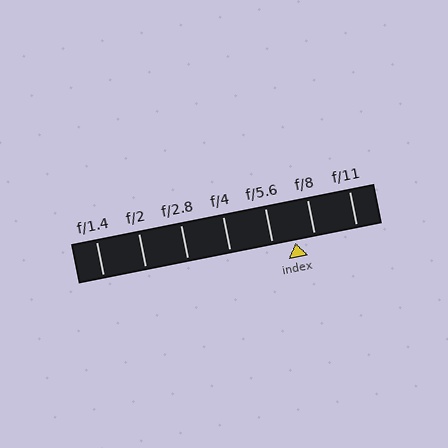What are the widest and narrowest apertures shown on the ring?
The widest aperture shown is f/1.4 and the narrowest is f/11.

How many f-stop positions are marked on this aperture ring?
There are 7 f-stop positions marked.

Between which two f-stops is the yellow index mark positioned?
The index mark is between f/5.6 and f/8.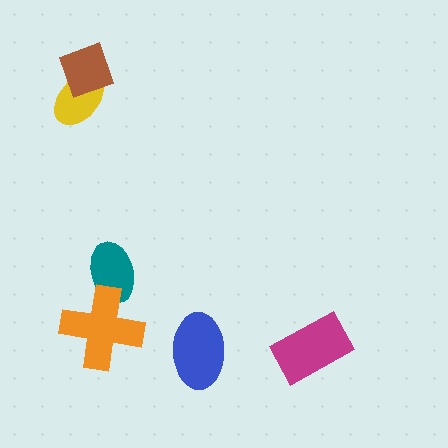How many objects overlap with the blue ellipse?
0 objects overlap with the blue ellipse.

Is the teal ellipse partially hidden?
Yes, it is partially covered by another shape.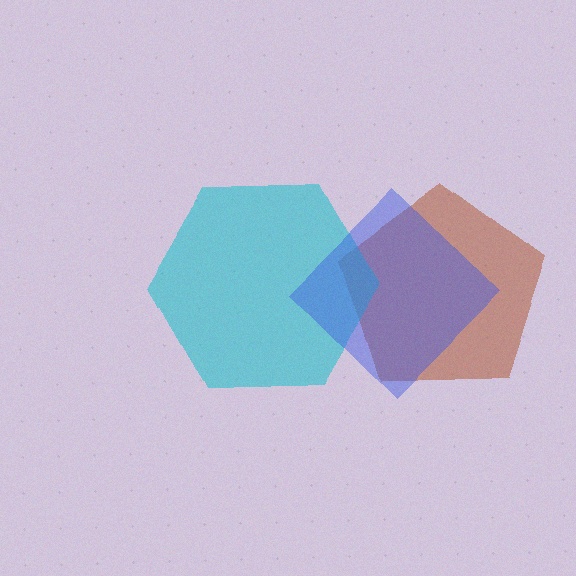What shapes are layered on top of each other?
The layered shapes are: a brown pentagon, a cyan hexagon, a blue diamond.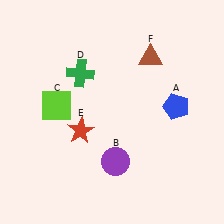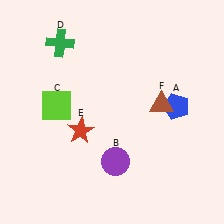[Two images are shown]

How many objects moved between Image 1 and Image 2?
2 objects moved between the two images.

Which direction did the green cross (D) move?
The green cross (D) moved up.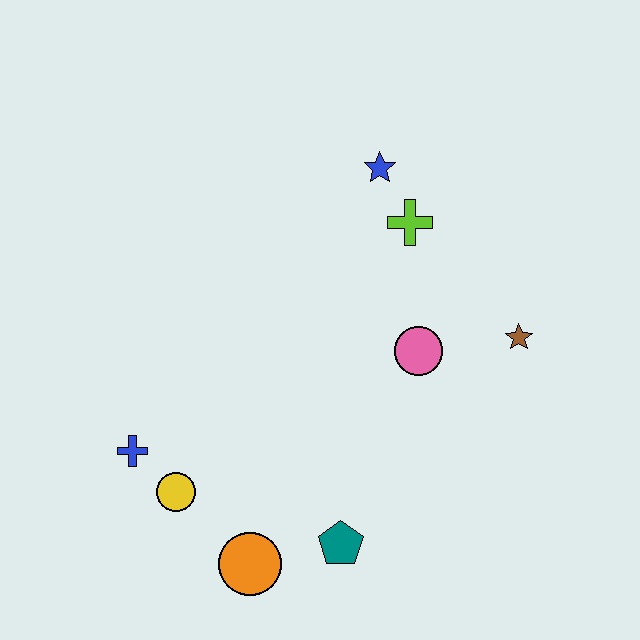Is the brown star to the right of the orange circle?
Yes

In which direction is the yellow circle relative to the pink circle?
The yellow circle is to the left of the pink circle.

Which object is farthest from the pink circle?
The blue cross is farthest from the pink circle.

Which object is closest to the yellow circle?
The blue cross is closest to the yellow circle.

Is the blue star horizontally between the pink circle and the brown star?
No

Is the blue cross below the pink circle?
Yes